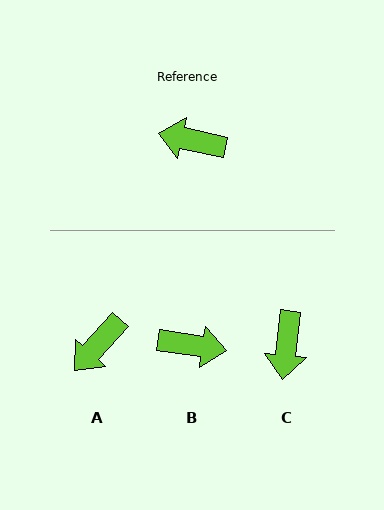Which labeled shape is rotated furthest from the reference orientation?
B, about 177 degrees away.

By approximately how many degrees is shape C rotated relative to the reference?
Approximately 96 degrees counter-clockwise.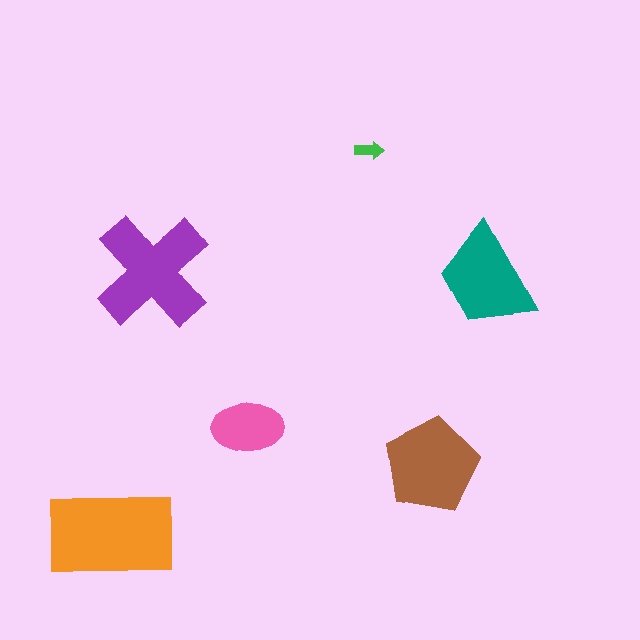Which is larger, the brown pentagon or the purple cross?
The purple cross.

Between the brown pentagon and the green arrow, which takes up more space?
The brown pentagon.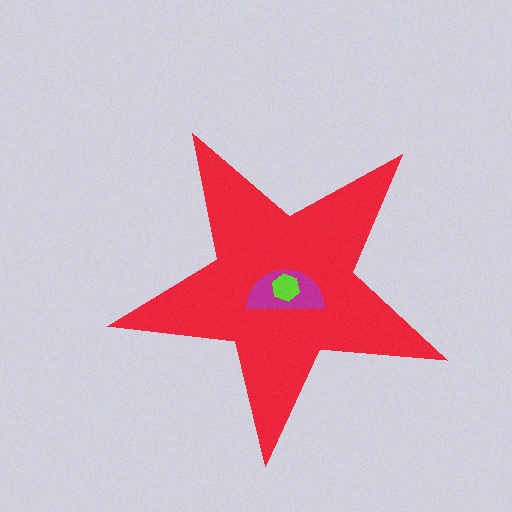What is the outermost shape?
The red star.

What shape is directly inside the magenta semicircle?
The lime hexagon.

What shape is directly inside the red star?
The magenta semicircle.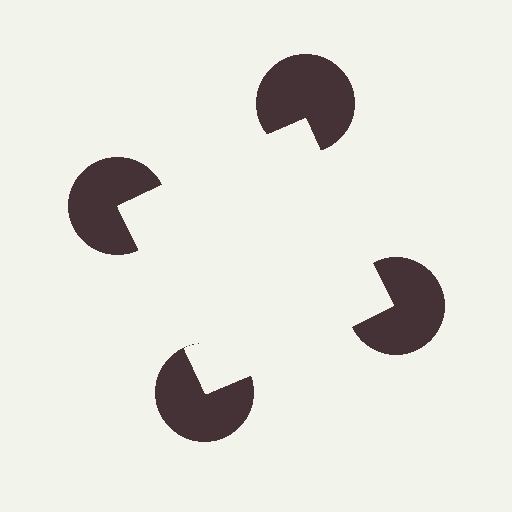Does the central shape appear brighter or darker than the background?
It typically appears slightly brighter than the background, even though no actual brightness change is drawn.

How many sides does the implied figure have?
4 sides.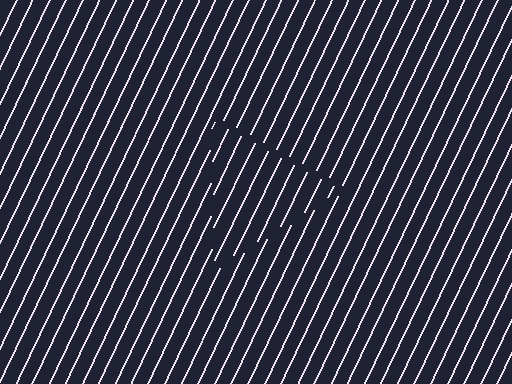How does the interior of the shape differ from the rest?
The interior of the shape contains the same grating, shifted by half a period — the contour is defined by the phase discontinuity where line-ends from the inner and outer gratings abut.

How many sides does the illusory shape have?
3 sides — the line-ends trace a triangle.